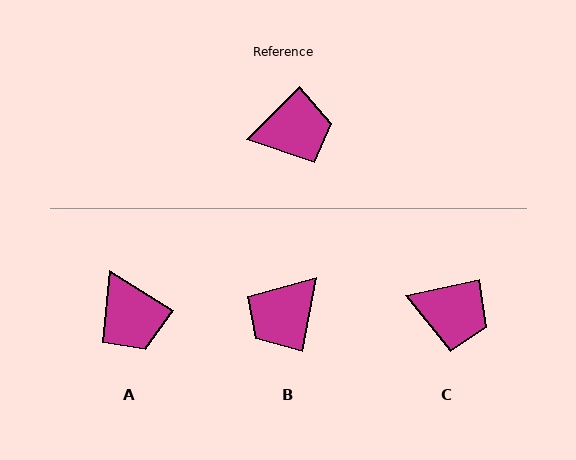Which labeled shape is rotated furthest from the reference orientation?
B, about 146 degrees away.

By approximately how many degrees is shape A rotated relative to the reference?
Approximately 77 degrees clockwise.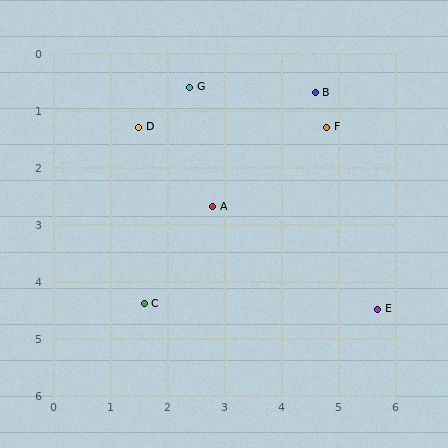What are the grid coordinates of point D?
Point D is at approximately (1.5, 1.3).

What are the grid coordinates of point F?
Point F is at approximately (4.8, 1.3).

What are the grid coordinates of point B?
Point B is at approximately (4.6, 0.7).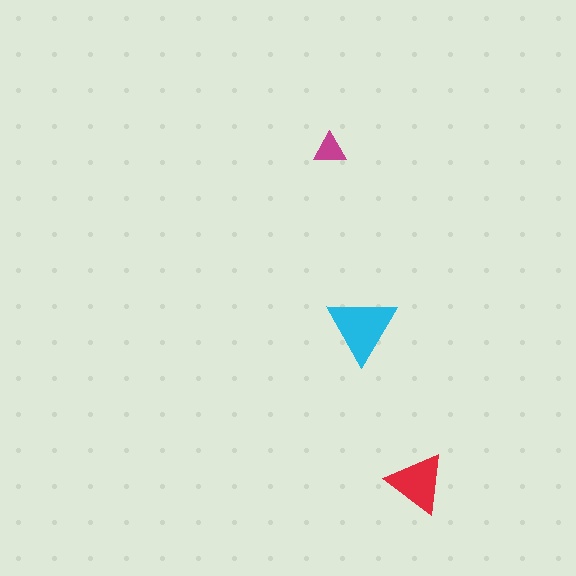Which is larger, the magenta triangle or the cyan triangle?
The cyan one.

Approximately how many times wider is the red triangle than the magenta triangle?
About 2 times wider.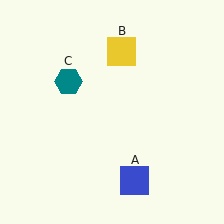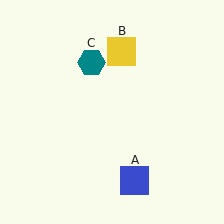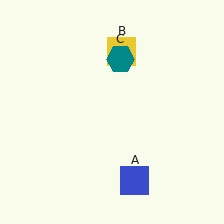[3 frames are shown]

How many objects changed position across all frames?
1 object changed position: teal hexagon (object C).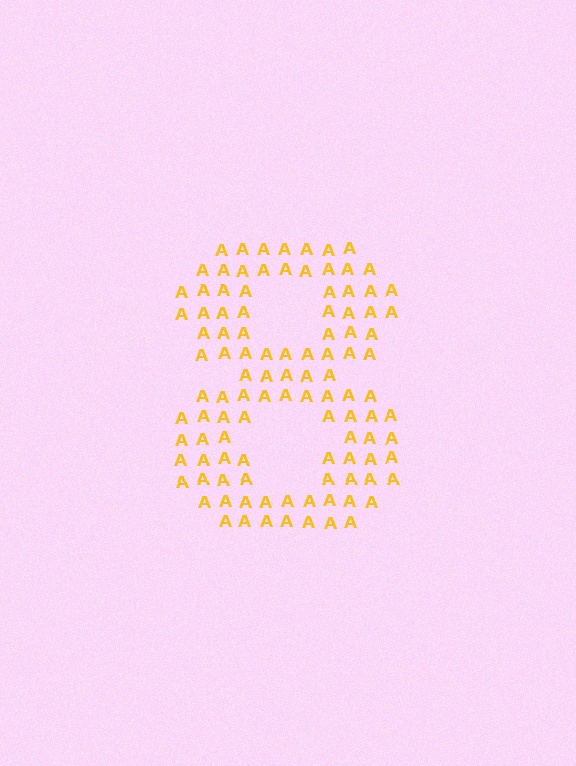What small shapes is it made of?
It is made of small letter A's.